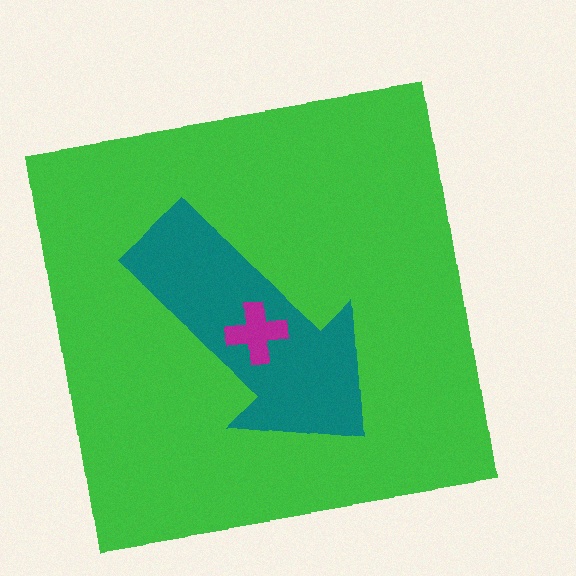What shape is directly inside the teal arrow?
The magenta cross.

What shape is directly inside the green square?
The teal arrow.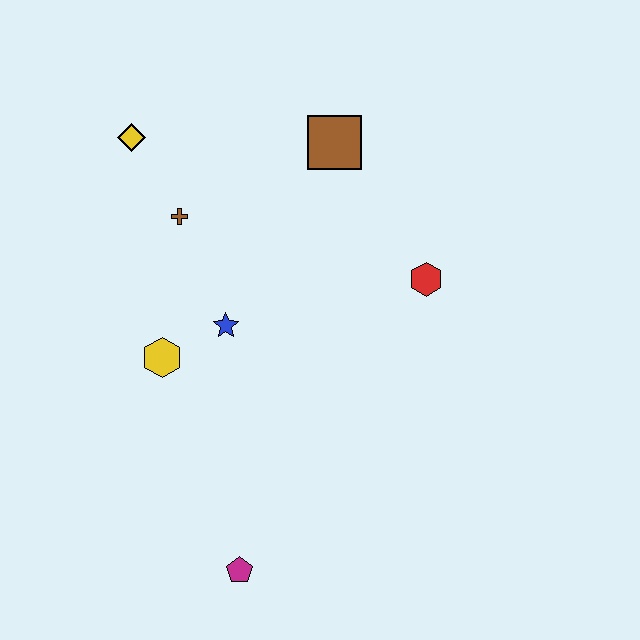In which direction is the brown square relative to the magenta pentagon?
The brown square is above the magenta pentagon.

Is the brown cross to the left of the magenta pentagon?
Yes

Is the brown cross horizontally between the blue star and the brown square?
No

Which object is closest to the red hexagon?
The brown square is closest to the red hexagon.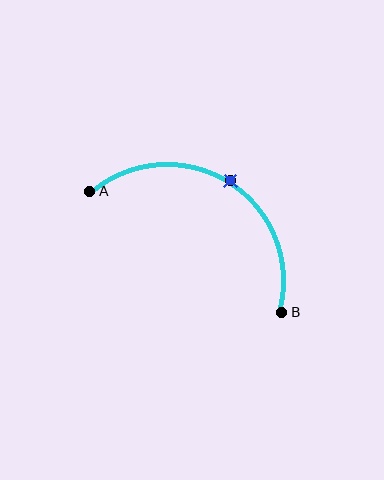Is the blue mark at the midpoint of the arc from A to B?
Yes. The blue mark lies on the arc at equal arc-length from both A and B — it is the arc midpoint.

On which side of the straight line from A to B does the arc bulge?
The arc bulges above the straight line connecting A and B.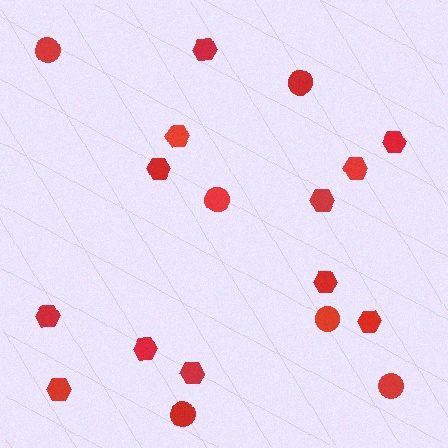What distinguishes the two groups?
There are 2 groups: one group of hexagons (12) and one group of circles (6).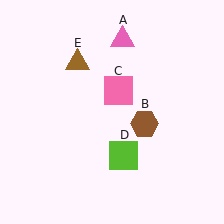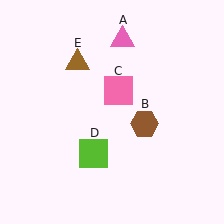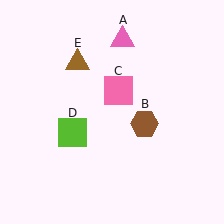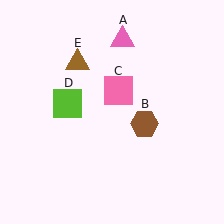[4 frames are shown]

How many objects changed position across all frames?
1 object changed position: lime square (object D).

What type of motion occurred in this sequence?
The lime square (object D) rotated clockwise around the center of the scene.